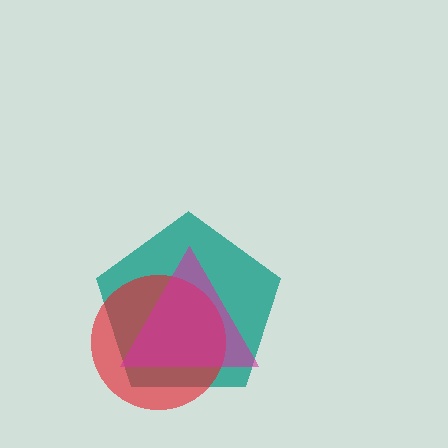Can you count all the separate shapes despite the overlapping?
Yes, there are 3 separate shapes.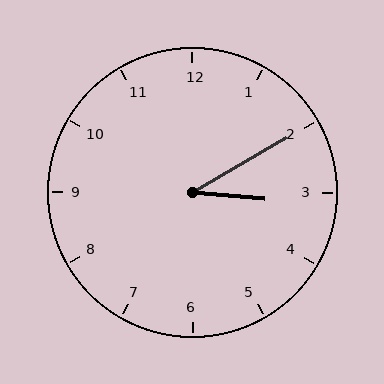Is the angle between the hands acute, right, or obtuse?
It is acute.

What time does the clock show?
3:10.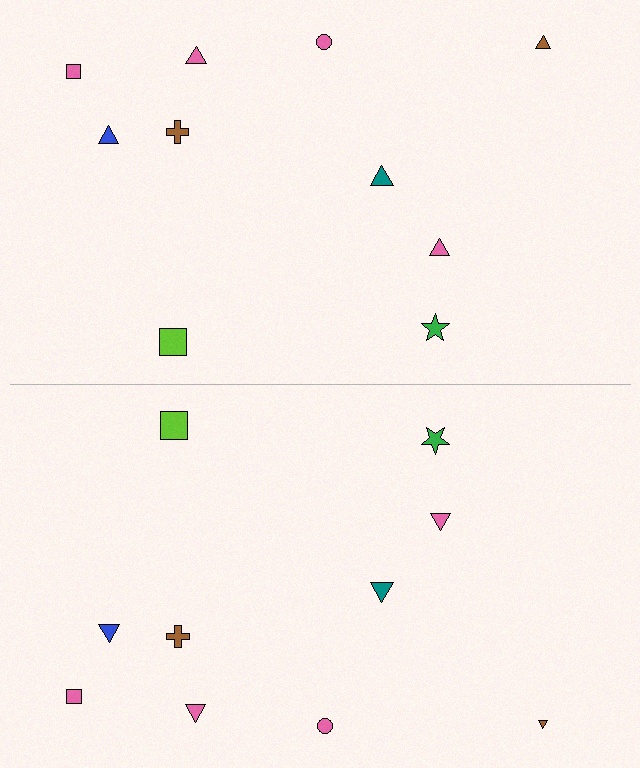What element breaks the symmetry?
The brown triangle on the bottom side has a different size than its mirror counterpart.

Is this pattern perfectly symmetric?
No, the pattern is not perfectly symmetric. The brown triangle on the bottom side has a different size than its mirror counterpart.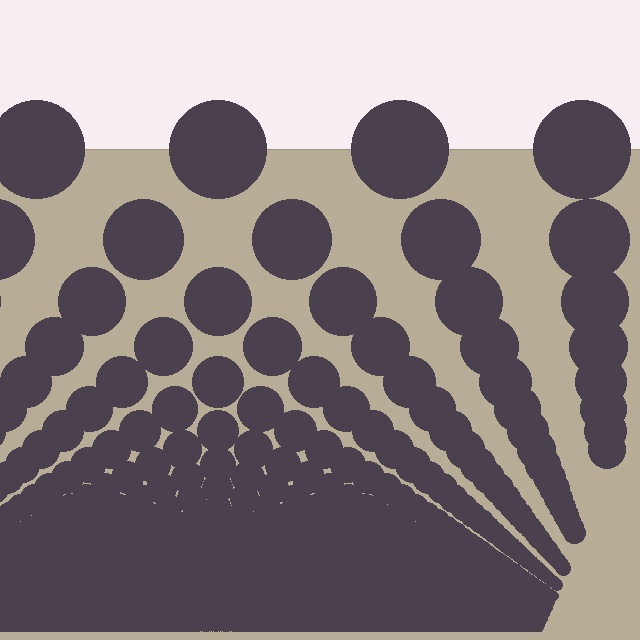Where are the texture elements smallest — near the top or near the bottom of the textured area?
Near the bottom.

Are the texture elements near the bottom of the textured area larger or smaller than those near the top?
Smaller. The gradient is inverted — elements near the bottom are smaller and denser.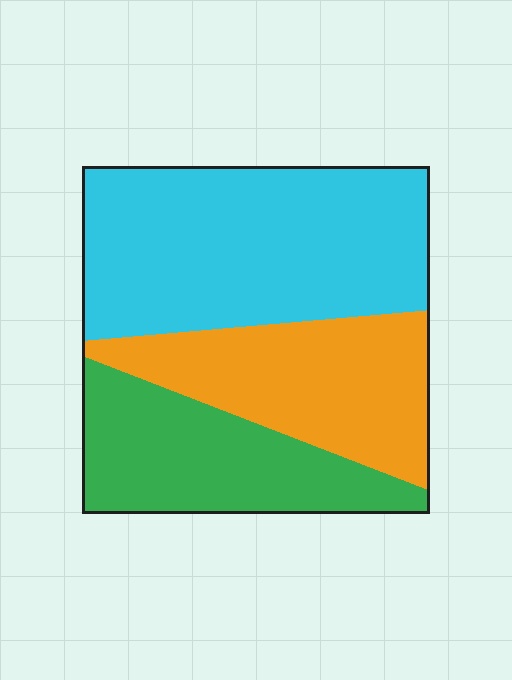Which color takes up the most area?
Cyan, at roughly 45%.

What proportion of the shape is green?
Green covers 26% of the shape.